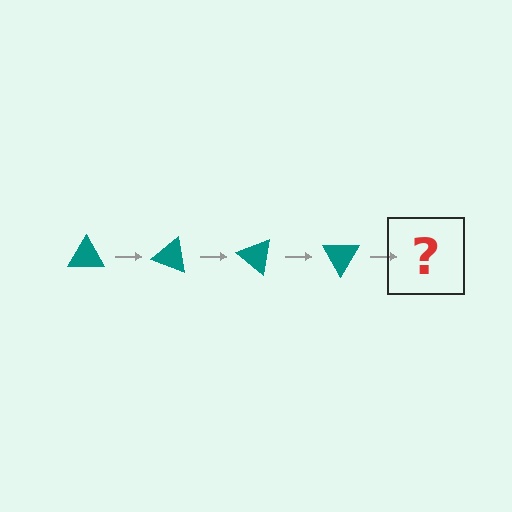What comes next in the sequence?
The next element should be a teal triangle rotated 80 degrees.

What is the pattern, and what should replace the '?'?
The pattern is that the triangle rotates 20 degrees each step. The '?' should be a teal triangle rotated 80 degrees.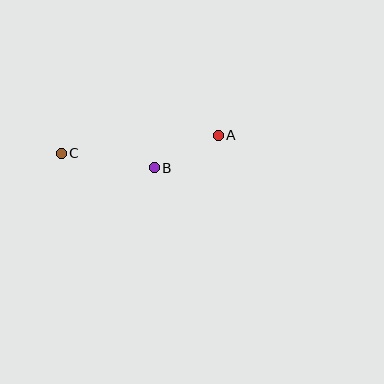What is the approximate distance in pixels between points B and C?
The distance between B and C is approximately 94 pixels.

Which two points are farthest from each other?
Points A and C are farthest from each other.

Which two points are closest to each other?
Points A and B are closest to each other.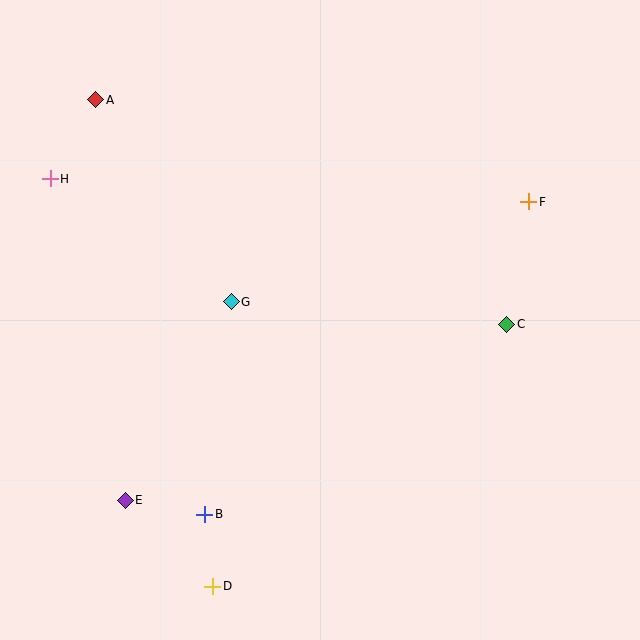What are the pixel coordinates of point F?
Point F is at (529, 202).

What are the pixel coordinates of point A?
Point A is at (96, 100).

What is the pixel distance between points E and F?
The distance between E and F is 502 pixels.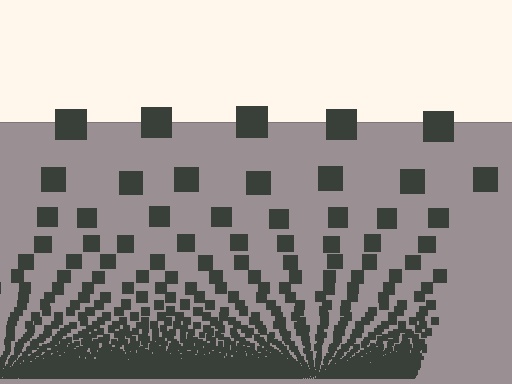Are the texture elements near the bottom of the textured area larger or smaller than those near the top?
Smaller. The gradient is inverted — elements near the bottom are smaller and denser.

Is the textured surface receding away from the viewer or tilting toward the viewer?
The surface appears to tilt toward the viewer. Texture elements get larger and sparser toward the top.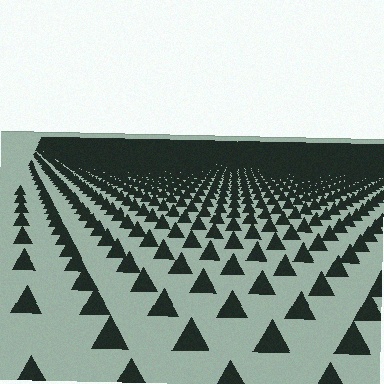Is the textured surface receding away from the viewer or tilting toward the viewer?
The surface is receding away from the viewer. Texture elements get smaller and denser toward the top.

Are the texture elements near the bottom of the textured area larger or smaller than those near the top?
Larger. Near the bottom, elements are closer to the viewer and appear at a bigger on-screen size.